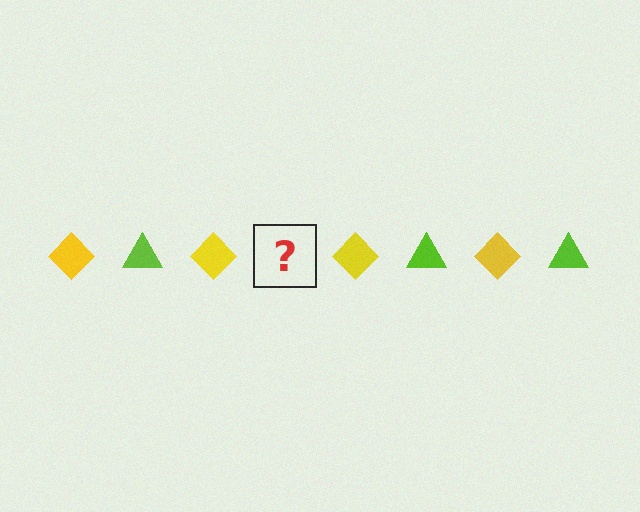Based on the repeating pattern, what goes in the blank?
The blank should be a lime triangle.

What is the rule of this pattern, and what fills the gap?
The rule is that the pattern alternates between yellow diamond and lime triangle. The gap should be filled with a lime triangle.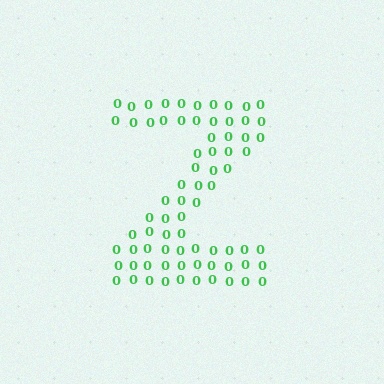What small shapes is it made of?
It is made of small digit 0's.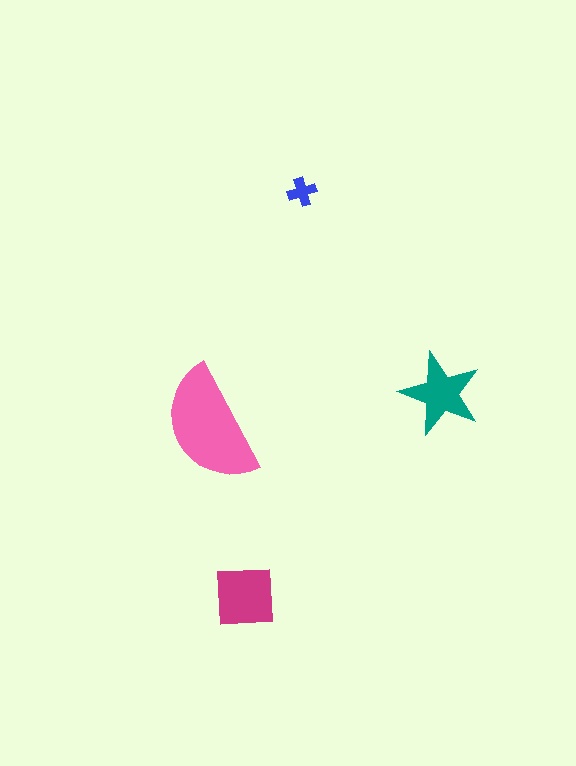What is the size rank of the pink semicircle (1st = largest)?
1st.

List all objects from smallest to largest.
The blue cross, the teal star, the magenta square, the pink semicircle.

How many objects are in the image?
There are 4 objects in the image.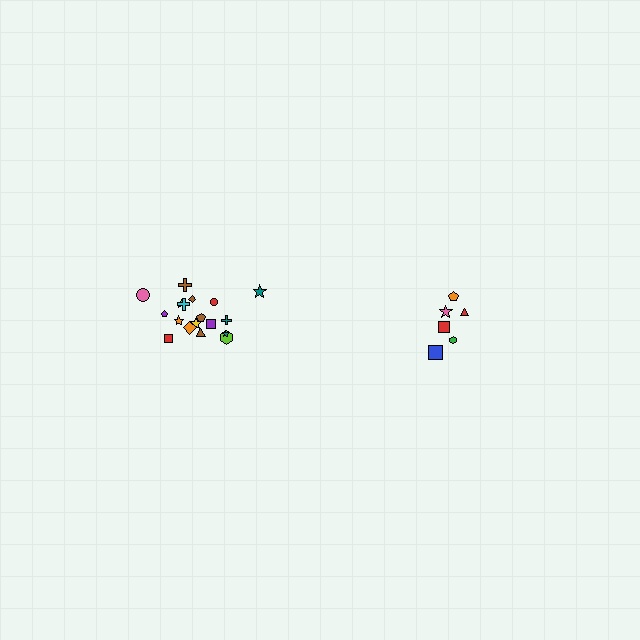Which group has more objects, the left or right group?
The left group.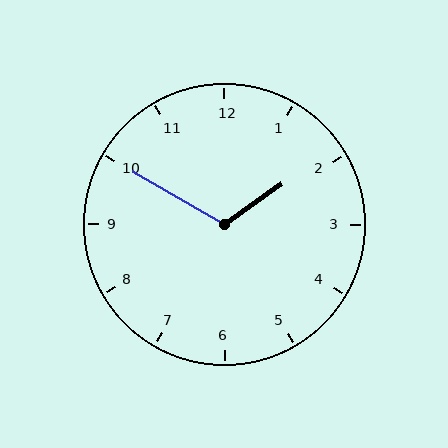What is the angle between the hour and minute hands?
Approximately 115 degrees.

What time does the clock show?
1:50.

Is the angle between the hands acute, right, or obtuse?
It is obtuse.